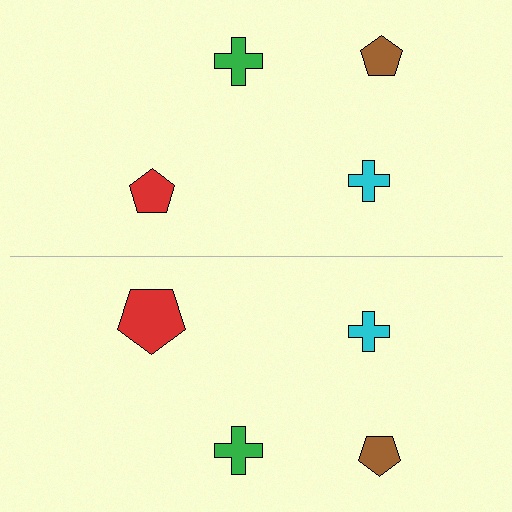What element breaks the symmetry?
The red pentagon on the bottom side has a different size than its mirror counterpart.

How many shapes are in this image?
There are 8 shapes in this image.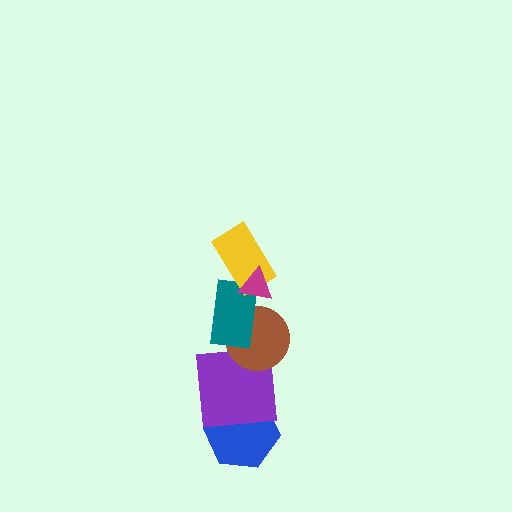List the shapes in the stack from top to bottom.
From top to bottom: the magenta triangle, the yellow rectangle, the teal rectangle, the brown circle, the purple square, the blue hexagon.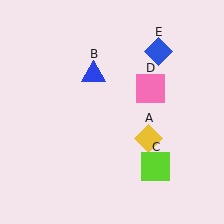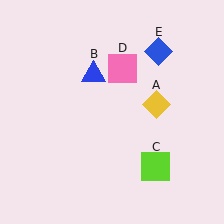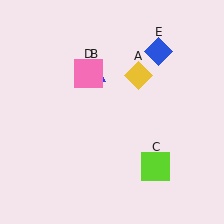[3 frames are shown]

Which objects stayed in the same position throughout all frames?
Blue triangle (object B) and lime square (object C) and blue diamond (object E) remained stationary.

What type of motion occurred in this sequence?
The yellow diamond (object A), pink square (object D) rotated counterclockwise around the center of the scene.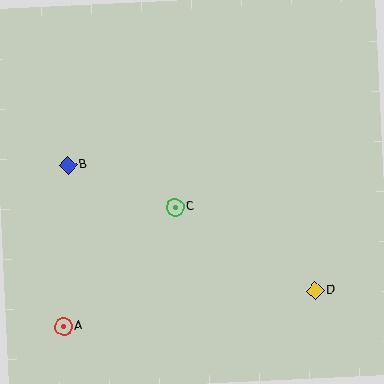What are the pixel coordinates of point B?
Point B is at (68, 165).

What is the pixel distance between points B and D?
The distance between B and D is 278 pixels.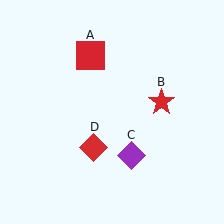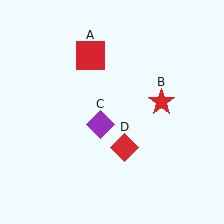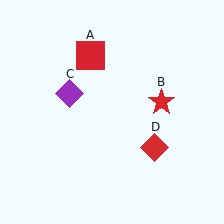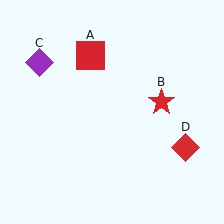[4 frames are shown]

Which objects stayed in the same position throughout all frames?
Red square (object A) and red star (object B) remained stationary.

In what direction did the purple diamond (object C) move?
The purple diamond (object C) moved up and to the left.